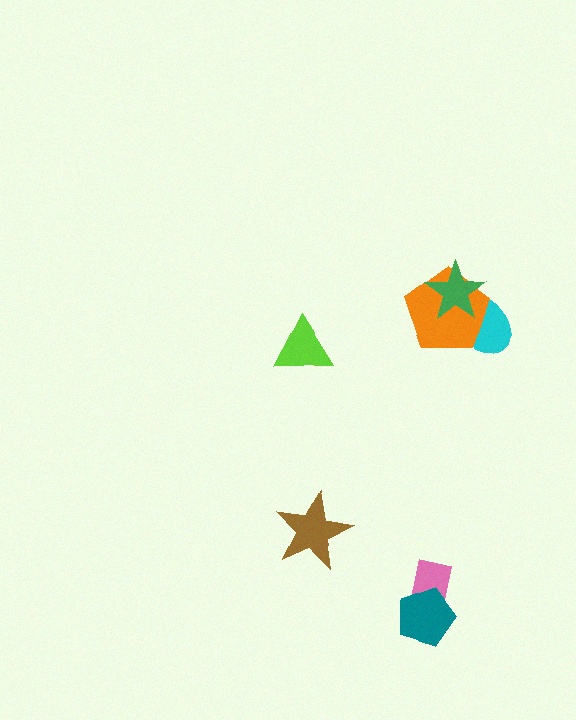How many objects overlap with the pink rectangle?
1 object overlaps with the pink rectangle.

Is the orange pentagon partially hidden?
Yes, it is partially covered by another shape.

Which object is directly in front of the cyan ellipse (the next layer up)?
The orange pentagon is directly in front of the cyan ellipse.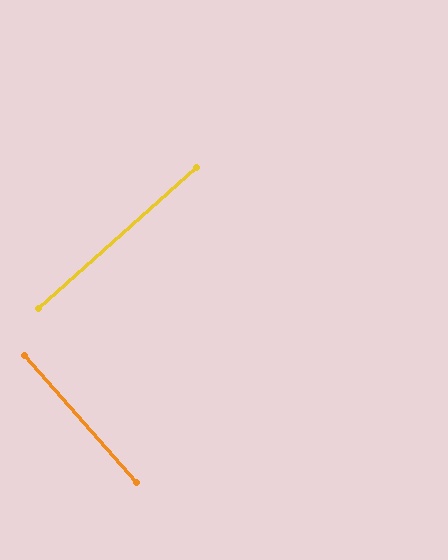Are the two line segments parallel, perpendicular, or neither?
Perpendicular — they meet at approximately 90°.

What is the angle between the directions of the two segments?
Approximately 90 degrees.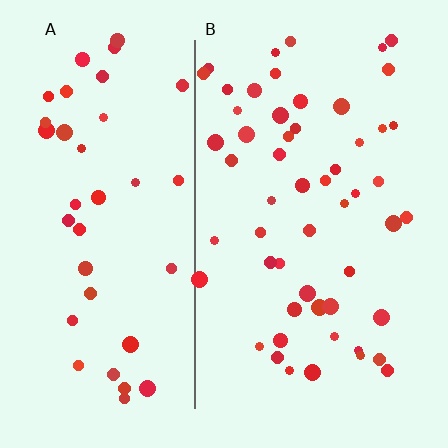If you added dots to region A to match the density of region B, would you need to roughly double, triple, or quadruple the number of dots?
Approximately double.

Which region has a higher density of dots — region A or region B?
B (the right).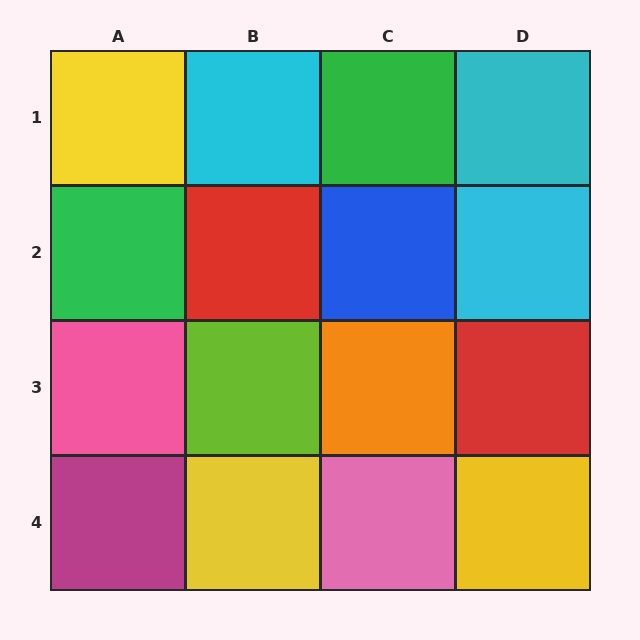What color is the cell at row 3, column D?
Red.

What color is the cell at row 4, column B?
Yellow.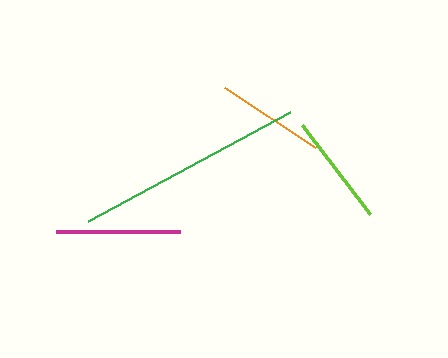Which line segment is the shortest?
The orange line is the shortest at approximately 110 pixels.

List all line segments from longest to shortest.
From longest to shortest: green, magenta, lime, orange.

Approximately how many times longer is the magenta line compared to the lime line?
The magenta line is approximately 1.1 times the length of the lime line.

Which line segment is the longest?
The green line is the longest at approximately 229 pixels.